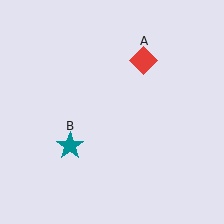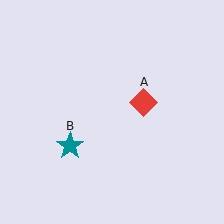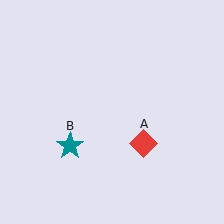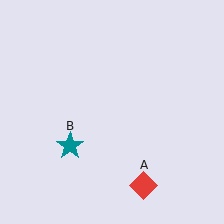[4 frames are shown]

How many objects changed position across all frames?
1 object changed position: red diamond (object A).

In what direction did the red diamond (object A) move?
The red diamond (object A) moved down.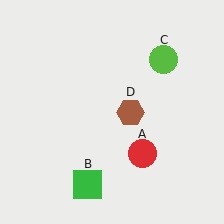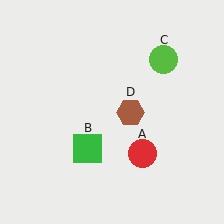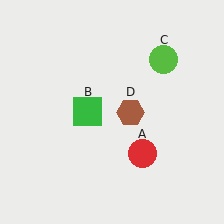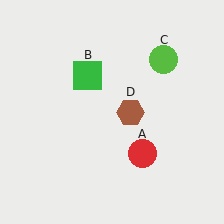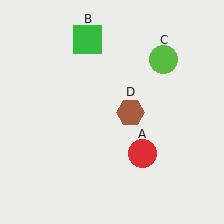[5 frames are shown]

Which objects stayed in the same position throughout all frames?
Red circle (object A) and lime circle (object C) and brown hexagon (object D) remained stationary.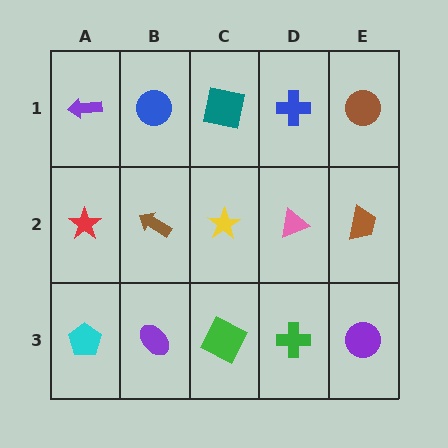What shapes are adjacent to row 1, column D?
A pink triangle (row 2, column D), a teal square (row 1, column C), a brown circle (row 1, column E).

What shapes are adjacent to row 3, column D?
A pink triangle (row 2, column D), a green square (row 3, column C), a purple circle (row 3, column E).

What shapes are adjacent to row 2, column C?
A teal square (row 1, column C), a green square (row 3, column C), a brown arrow (row 2, column B), a pink triangle (row 2, column D).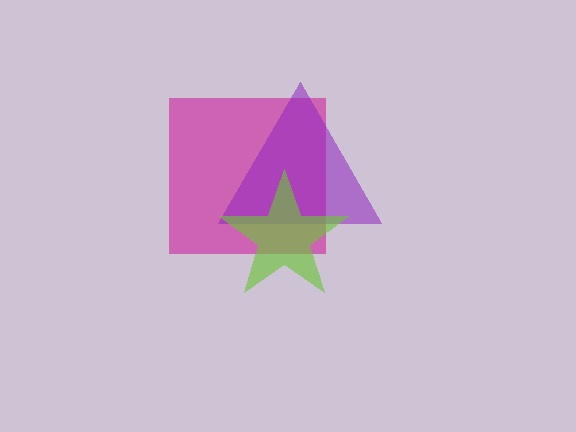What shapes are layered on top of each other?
The layered shapes are: a magenta square, a purple triangle, a lime star.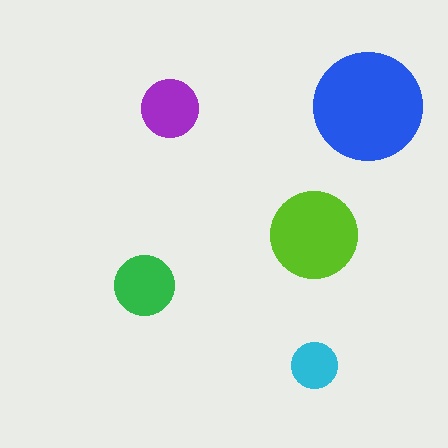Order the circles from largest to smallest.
the blue one, the lime one, the green one, the purple one, the cyan one.